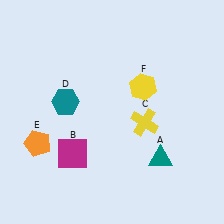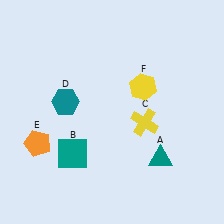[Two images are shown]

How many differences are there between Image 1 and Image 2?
There is 1 difference between the two images.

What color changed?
The square (B) changed from magenta in Image 1 to teal in Image 2.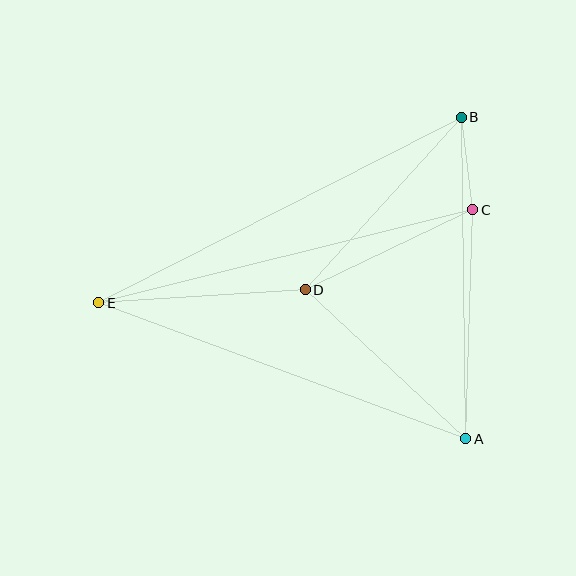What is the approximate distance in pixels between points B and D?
The distance between B and D is approximately 232 pixels.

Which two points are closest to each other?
Points B and C are closest to each other.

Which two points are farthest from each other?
Points B and E are farthest from each other.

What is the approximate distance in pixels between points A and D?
The distance between A and D is approximately 219 pixels.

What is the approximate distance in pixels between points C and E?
The distance between C and E is approximately 386 pixels.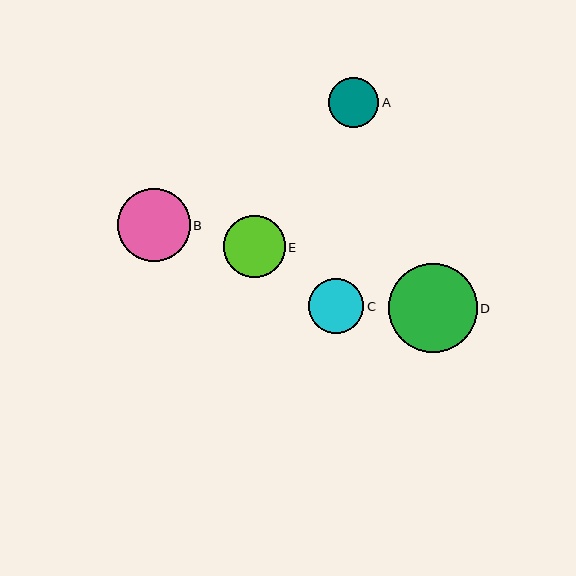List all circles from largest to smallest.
From largest to smallest: D, B, E, C, A.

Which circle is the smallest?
Circle A is the smallest with a size of approximately 50 pixels.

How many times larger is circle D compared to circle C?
Circle D is approximately 1.6 times the size of circle C.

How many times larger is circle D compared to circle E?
Circle D is approximately 1.4 times the size of circle E.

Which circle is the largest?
Circle D is the largest with a size of approximately 88 pixels.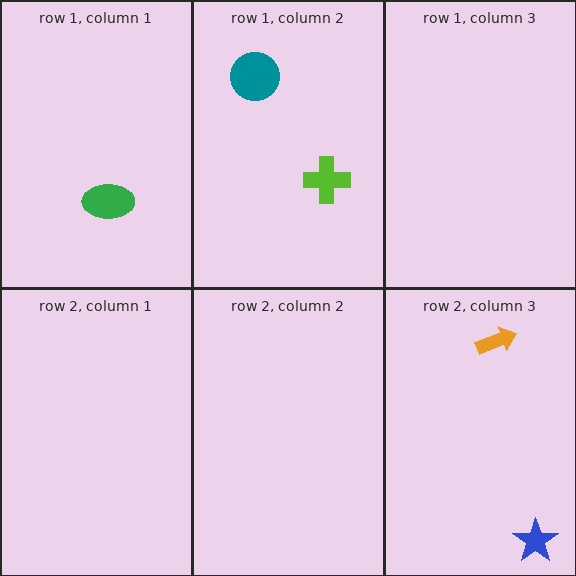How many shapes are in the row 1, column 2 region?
2.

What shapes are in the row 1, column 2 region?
The teal circle, the lime cross.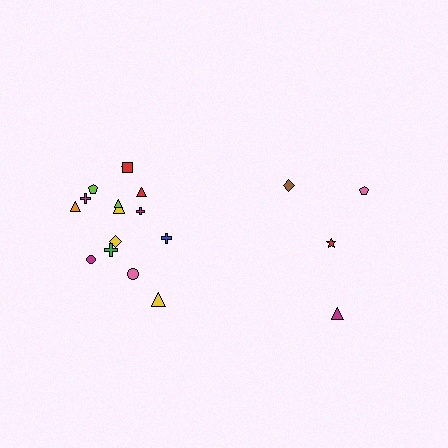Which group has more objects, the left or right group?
The left group.